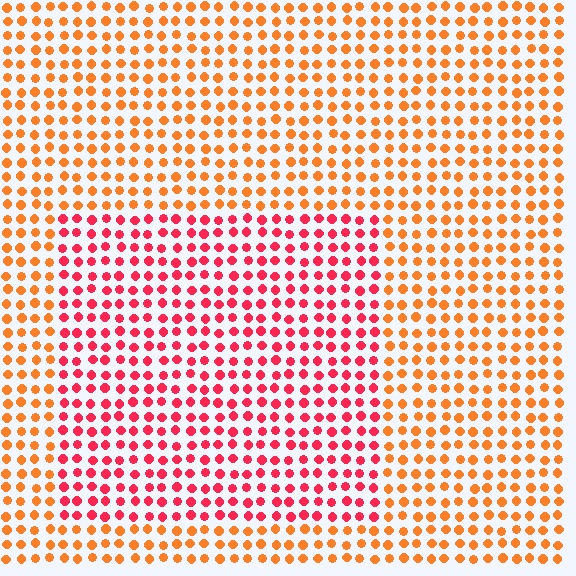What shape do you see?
I see a rectangle.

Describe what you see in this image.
The image is filled with small orange elements in a uniform arrangement. A rectangle-shaped region is visible where the elements are tinted to a slightly different hue, forming a subtle color boundary.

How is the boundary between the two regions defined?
The boundary is defined purely by a slight shift in hue (about 37 degrees). Spacing, size, and orientation are identical on both sides.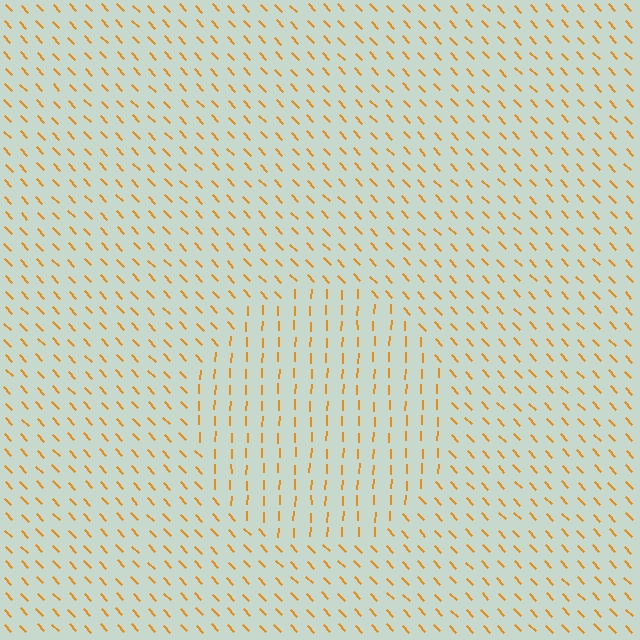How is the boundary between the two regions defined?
The boundary is defined purely by a change in line orientation (approximately 45 degrees difference). All lines are the same color and thickness.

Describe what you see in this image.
The image is filled with small orange line segments. A circle region in the image has lines oriented differently from the surrounding lines, creating a visible texture boundary.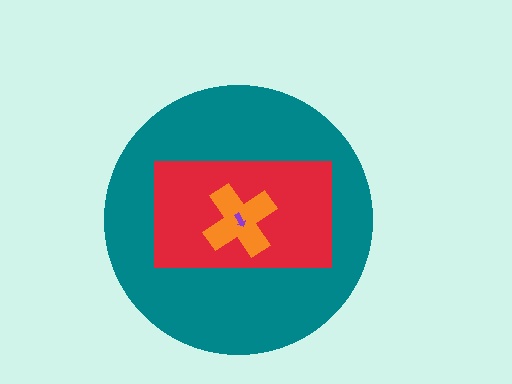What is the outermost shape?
The teal circle.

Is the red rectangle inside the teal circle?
Yes.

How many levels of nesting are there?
4.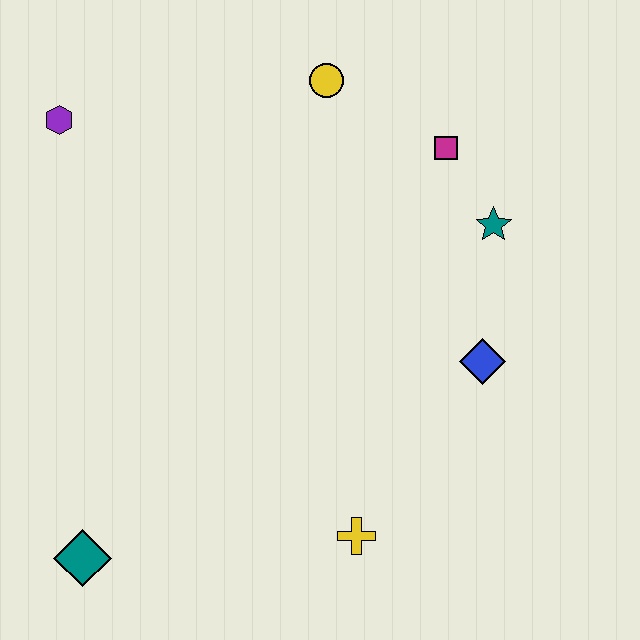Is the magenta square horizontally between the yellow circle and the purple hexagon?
No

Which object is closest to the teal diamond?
The yellow cross is closest to the teal diamond.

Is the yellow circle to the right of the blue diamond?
No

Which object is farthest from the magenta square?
The teal diamond is farthest from the magenta square.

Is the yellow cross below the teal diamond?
No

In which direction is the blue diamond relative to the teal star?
The blue diamond is below the teal star.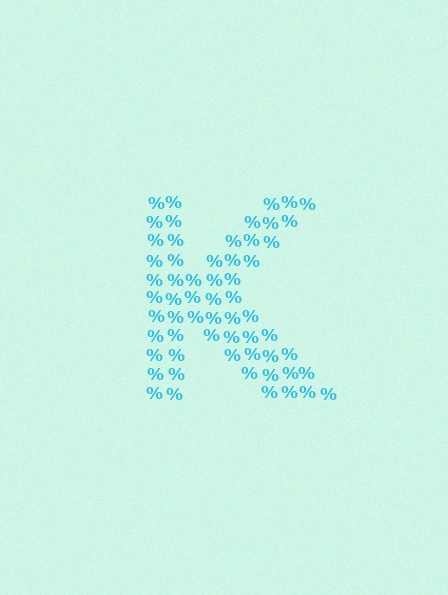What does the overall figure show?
The overall figure shows the letter K.